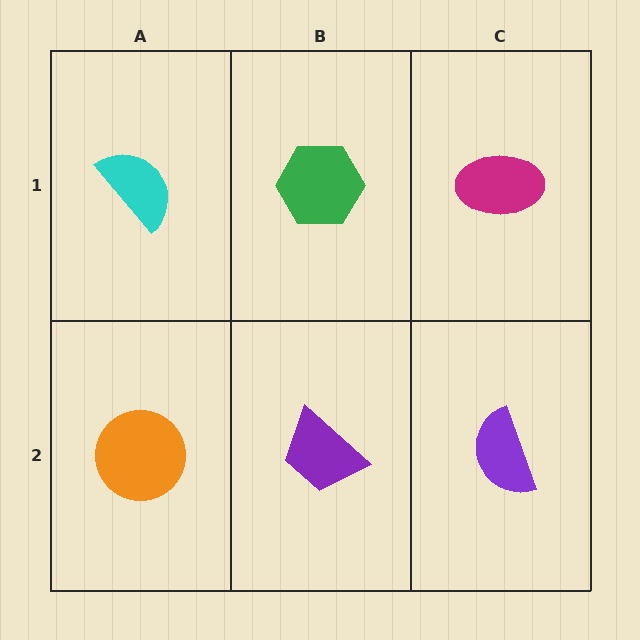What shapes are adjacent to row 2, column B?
A green hexagon (row 1, column B), an orange circle (row 2, column A), a purple semicircle (row 2, column C).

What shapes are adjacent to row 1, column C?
A purple semicircle (row 2, column C), a green hexagon (row 1, column B).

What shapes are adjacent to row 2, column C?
A magenta ellipse (row 1, column C), a purple trapezoid (row 2, column B).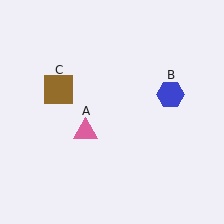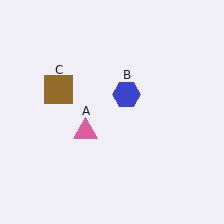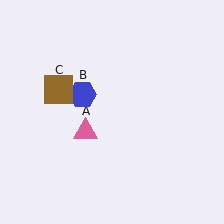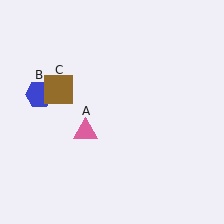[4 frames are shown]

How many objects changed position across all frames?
1 object changed position: blue hexagon (object B).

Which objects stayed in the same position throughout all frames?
Pink triangle (object A) and brown square (object C) remained stationary.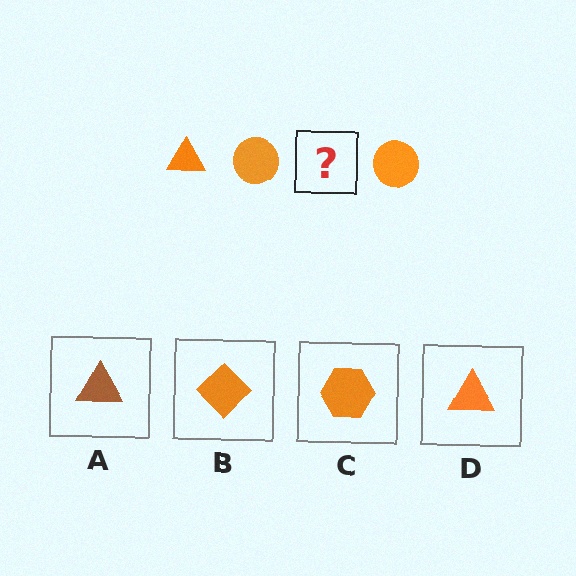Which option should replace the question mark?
Option D.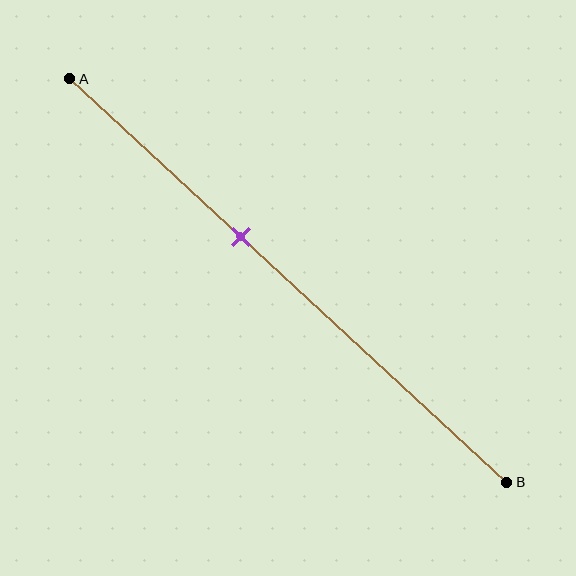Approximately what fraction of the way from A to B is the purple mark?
The purple mark is approximately 40% of the way from A to B.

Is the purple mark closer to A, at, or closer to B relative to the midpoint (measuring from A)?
The purple mark is closer to point A than the midpoint of segment AB.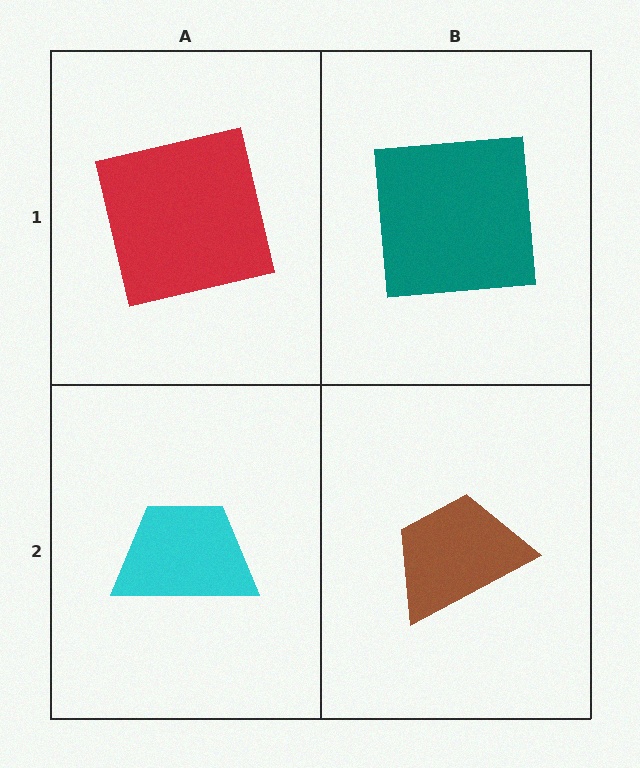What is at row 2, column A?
A cyan trapezoid.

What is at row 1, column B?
A teal square.